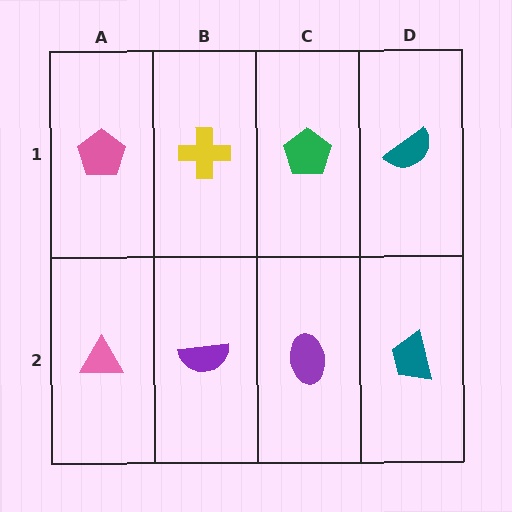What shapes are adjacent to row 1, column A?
A pink triangle (row 2, column A), a yellow cross (row 1, column B).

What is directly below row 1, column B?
A purple semicircle.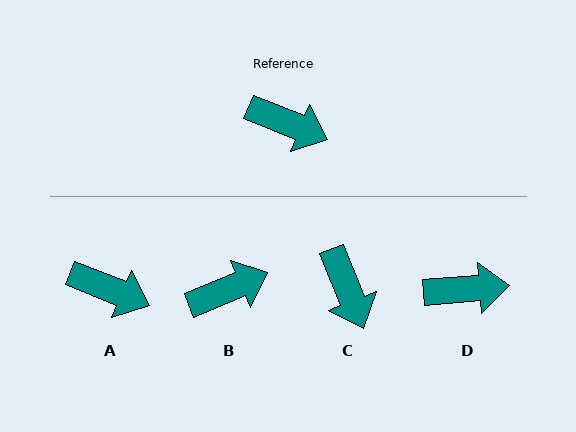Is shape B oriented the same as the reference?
No, it is off by about 45 degrees.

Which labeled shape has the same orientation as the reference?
A.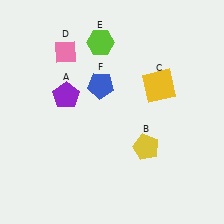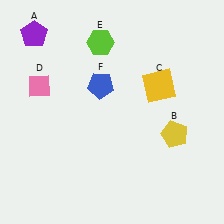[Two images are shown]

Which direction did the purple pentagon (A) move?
The purple pentagon (A) moved up.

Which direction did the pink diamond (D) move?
The pink diamond (D) moved down.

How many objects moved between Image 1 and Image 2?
3 objects moved between the two images.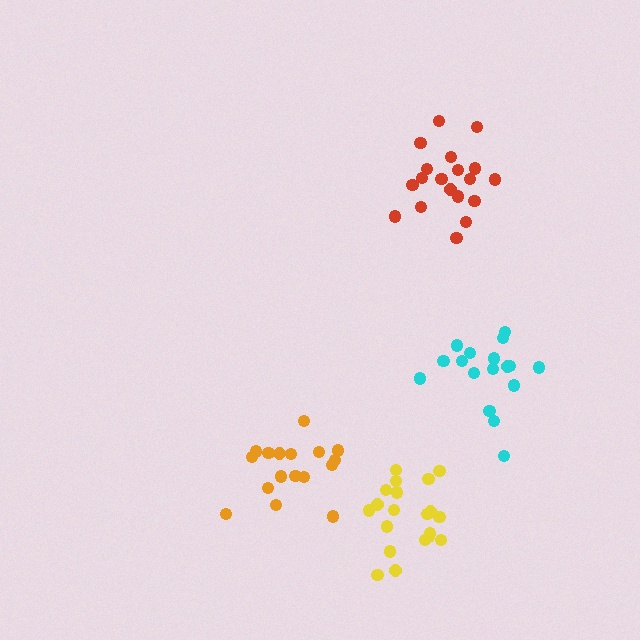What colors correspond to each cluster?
The clusters are colored: red, orange, yellow, cyan.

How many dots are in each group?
Group 1: 19 dots, Group 2: 17 dots, Group 3: 20 dots, Group 4: 17 dots (73 total).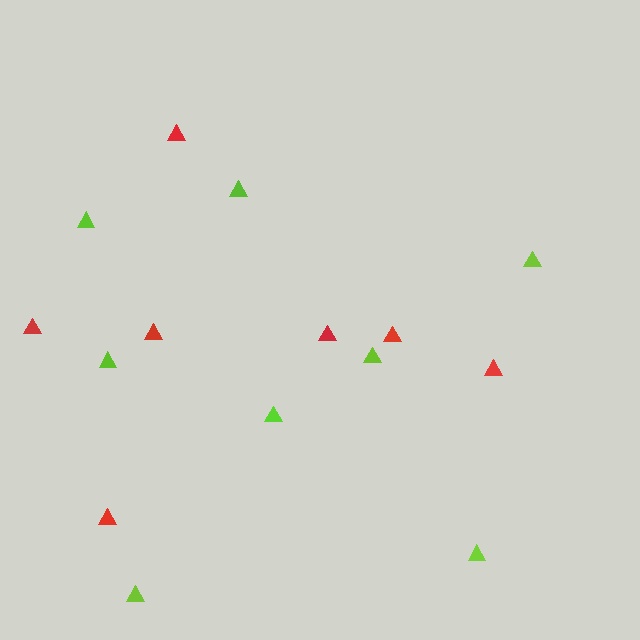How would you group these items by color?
There are 2 groups: one group of lime triangles (8) and one group of red triangles (7).